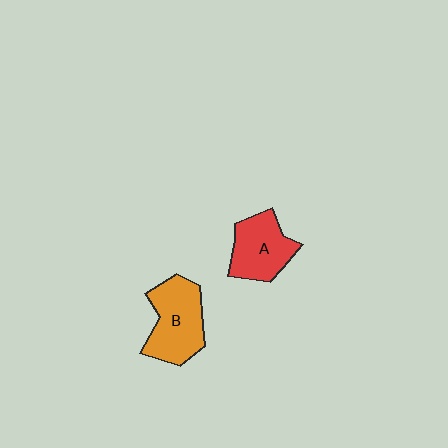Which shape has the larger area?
Shape B (orange).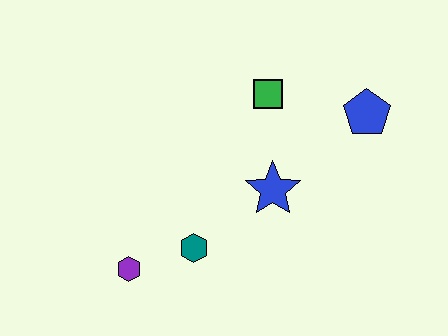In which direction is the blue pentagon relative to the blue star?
The blue pentagon is to the right of the blue star.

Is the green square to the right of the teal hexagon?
Yes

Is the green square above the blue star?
Yes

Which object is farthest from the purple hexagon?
The blue pentagon is farthest from the purple hexagon.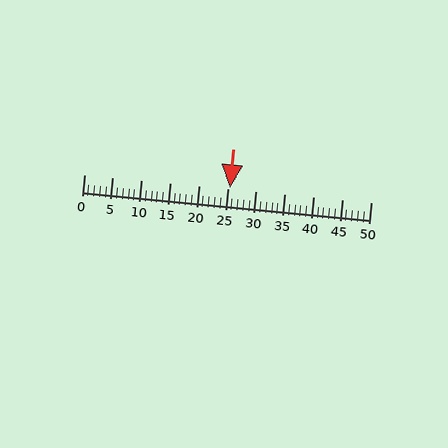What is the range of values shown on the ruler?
The ruler shows values from 0 to 50.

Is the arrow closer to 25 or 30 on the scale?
The arrow is closer to 25.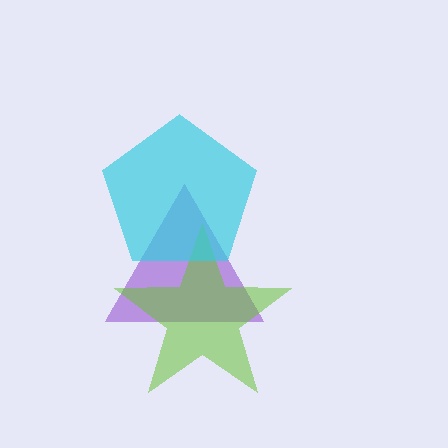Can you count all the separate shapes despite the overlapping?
Yes, there are 3 separate shapes.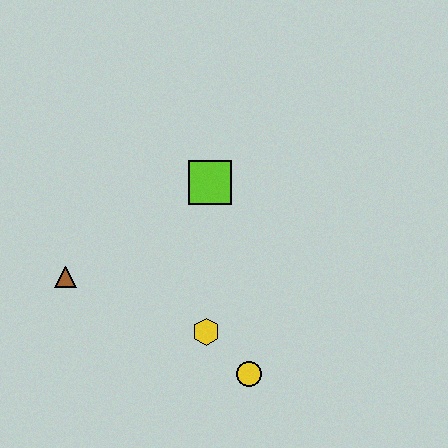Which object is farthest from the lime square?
The yellow circle is farthest from the lime square.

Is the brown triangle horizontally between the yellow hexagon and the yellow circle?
No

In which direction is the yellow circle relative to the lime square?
The yellow circle is below the lime square.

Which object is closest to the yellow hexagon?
The yellow circle is closest to the yellow hexagon.